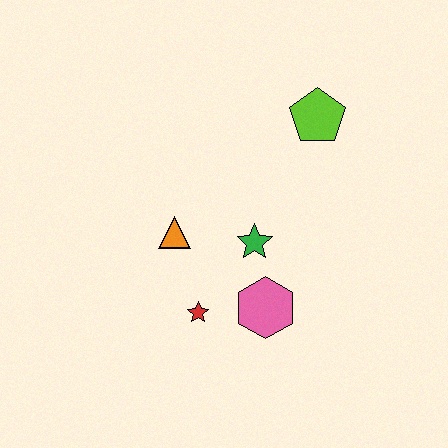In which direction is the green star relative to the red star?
The green star is above the red star.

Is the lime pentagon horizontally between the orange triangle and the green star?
No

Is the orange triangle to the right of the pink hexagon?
No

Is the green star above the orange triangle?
No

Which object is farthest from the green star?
The lime pentagon is farthest from the green star.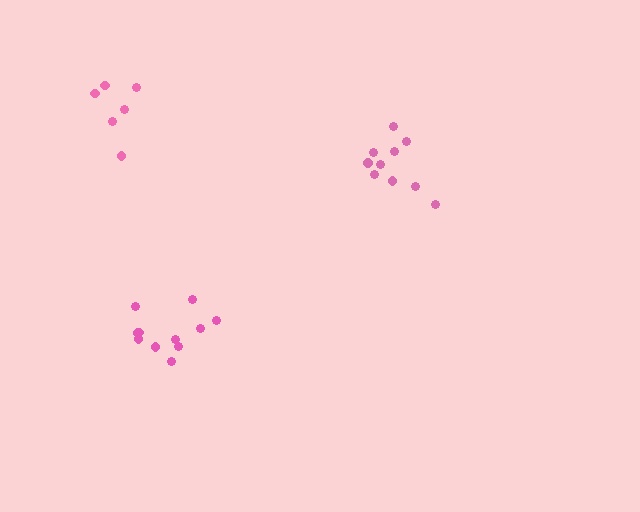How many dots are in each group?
Group 1: 11 dots, Group 2: 6 dots, Group 3: 10 dots (27 total).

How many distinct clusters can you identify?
There are 3 distinct clusters.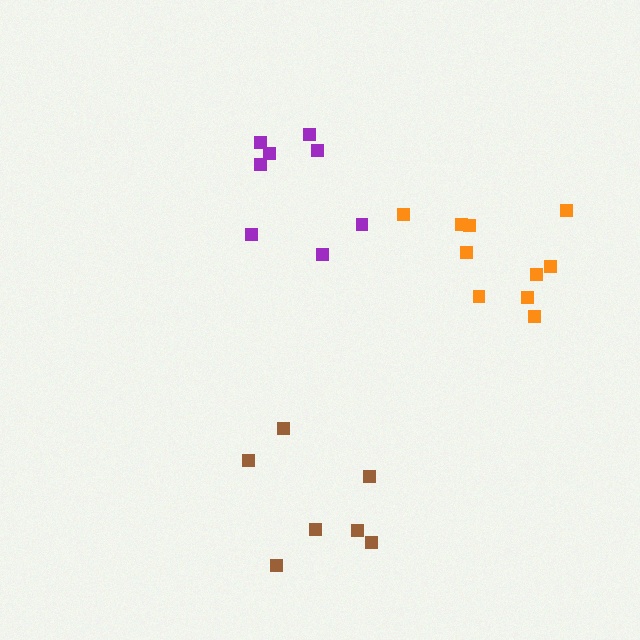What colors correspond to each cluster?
The clusters are colored: orange, purple, brown.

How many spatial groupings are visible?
There are 3 spatial groupings.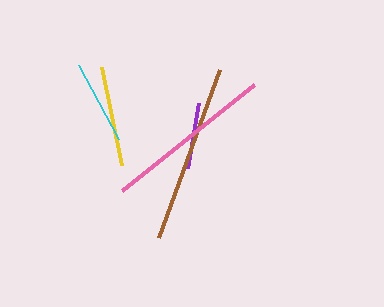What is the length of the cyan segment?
The cyan segment is approximately 84 pixels long.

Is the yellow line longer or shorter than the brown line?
The brown line is longer than the yellow line.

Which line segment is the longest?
The brown line is the longest at approximately 179 pixels.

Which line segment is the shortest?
The purple line is the shortest at approximately 66 pixels.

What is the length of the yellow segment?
The yellow segment is approximately 100 pixels long.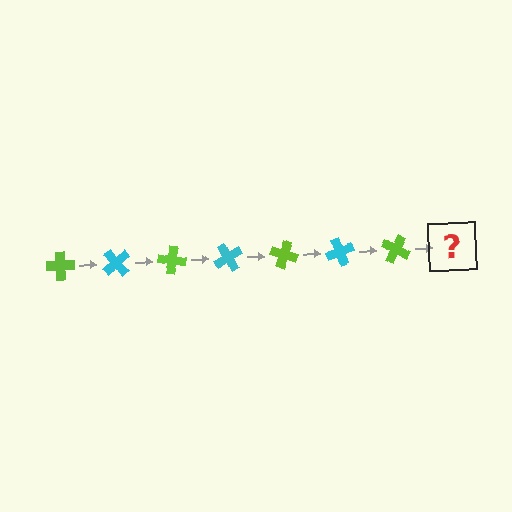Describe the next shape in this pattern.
It should be a cyan cross, rotated 350 degrees from the start.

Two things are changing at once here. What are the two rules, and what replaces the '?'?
The two rules are that it rotates 50 degrees each step and the color cycles through lime and cyan. The '?' should be a cyan cross, rotated 350 degrees from the start.